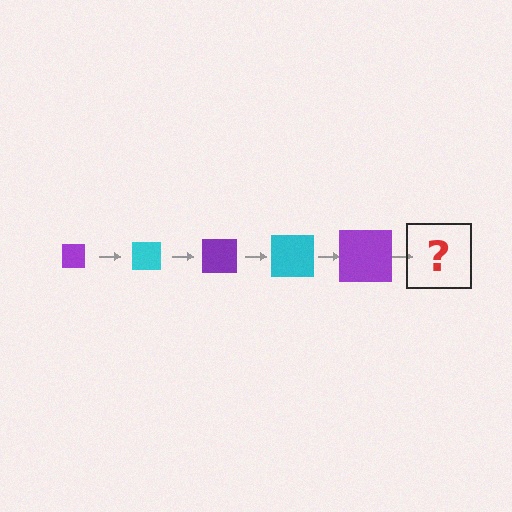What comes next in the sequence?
The next element should be a cyan square, larger than the previous one.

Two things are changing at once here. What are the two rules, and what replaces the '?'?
The two rules are that the square grows larger each step and the color cycles through purple and cyan. The '?' should be a cyan square, larger than the previous one.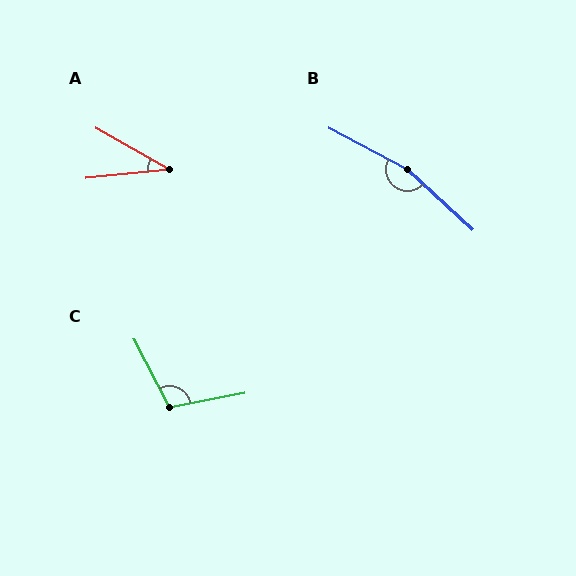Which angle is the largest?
B, at approximately 165 degrees.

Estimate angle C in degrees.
Approximately 106 degrees.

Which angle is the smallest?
A, at approximately 35 degrees.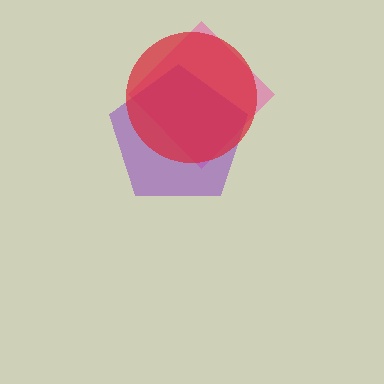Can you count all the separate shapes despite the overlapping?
Yes, there are 3 separate shapes.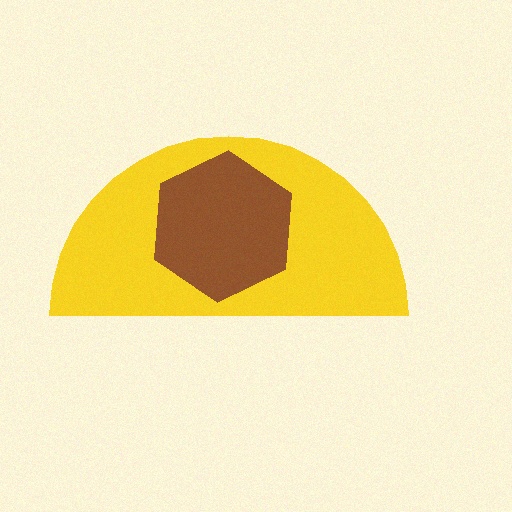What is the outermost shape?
The yellow semicircle.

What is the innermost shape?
The brown hexagon.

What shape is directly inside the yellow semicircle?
The brown hexagon.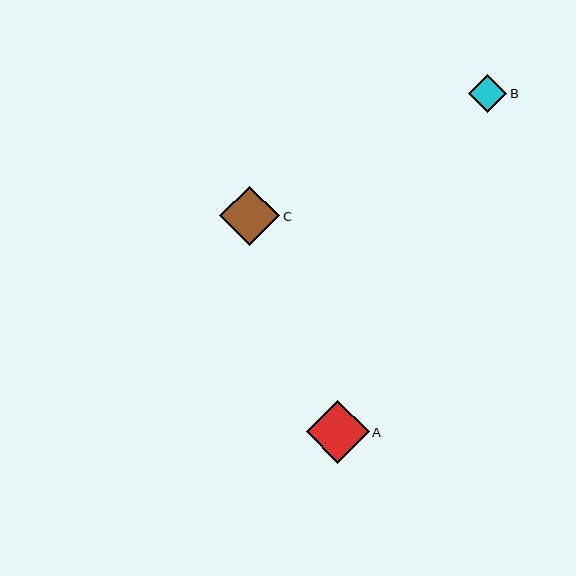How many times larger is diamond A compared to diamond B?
Diamond A is approximately 1.7 times the size of diamond B.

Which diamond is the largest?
Diamond A is the largest with a size of approximately 63 pixels.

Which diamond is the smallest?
Diamond B is the smallest with a size of approximately 38 pixels.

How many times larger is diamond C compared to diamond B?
Diamond C is approximately 1.6 times the size of diamond B.